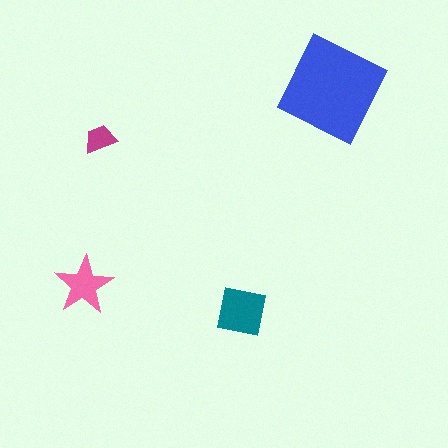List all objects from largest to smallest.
The blue diamond, the teal square, the pink star, the magenta trapezoid.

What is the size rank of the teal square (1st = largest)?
2nd.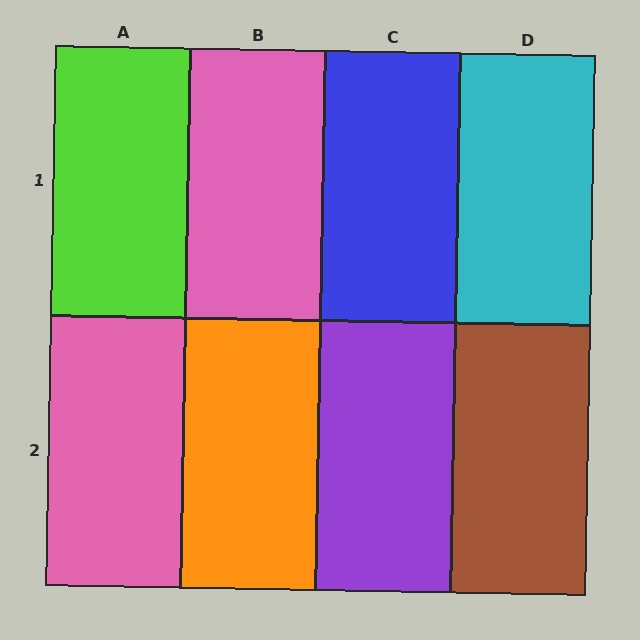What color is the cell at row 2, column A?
Pink.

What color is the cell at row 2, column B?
Orange.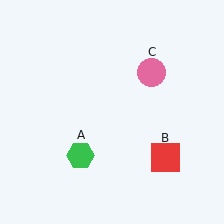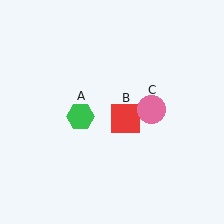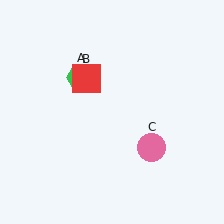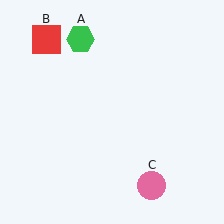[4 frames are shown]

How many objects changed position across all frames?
3 objects changed position: green hexagon (object A), red square (object B), pink circle (object C).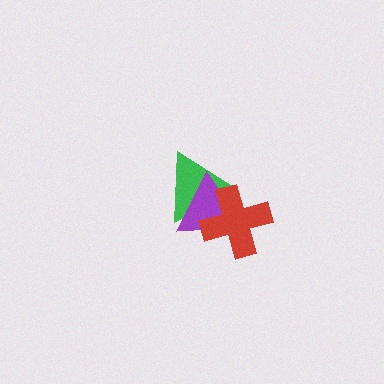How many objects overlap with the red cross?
2 objects overlap with the red cross.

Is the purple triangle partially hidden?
Yes, it is partially covered by another shape.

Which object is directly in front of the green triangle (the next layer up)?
The purple triangle is directly in front of the green triangle.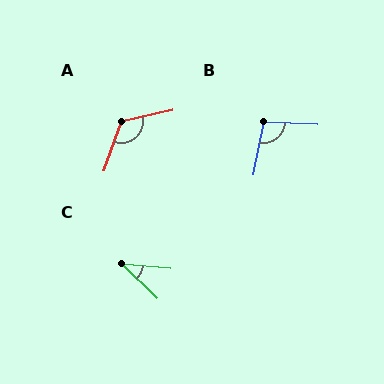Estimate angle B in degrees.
Approximately 99 degrees.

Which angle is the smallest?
C, at approximately 38 degrees.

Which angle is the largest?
A, at approximately 123 degrees.